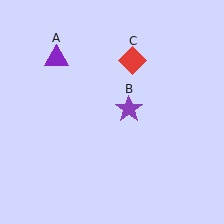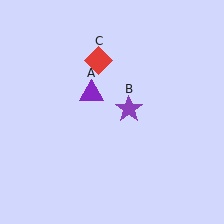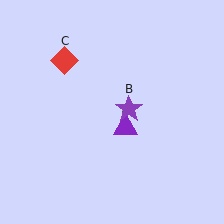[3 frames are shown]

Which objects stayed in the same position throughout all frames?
Purple star (object B) remained stationary.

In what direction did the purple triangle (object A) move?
The purple triangle (object A) moved down and to the right.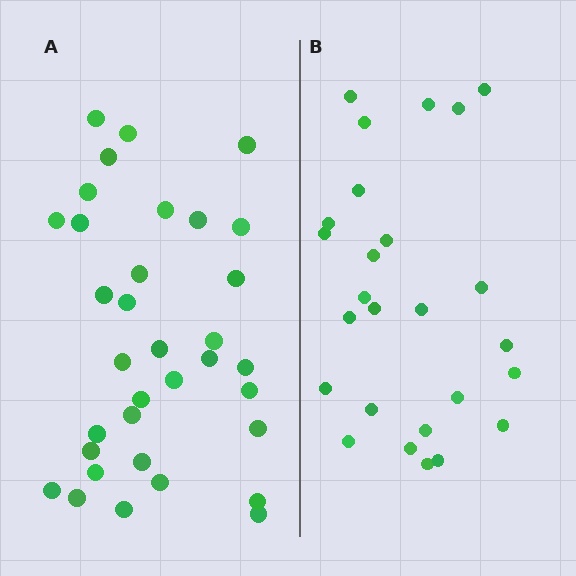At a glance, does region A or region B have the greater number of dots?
Region A (the left region) has more dots.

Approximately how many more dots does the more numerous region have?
Region A has roughly 8 or so more dots than region B.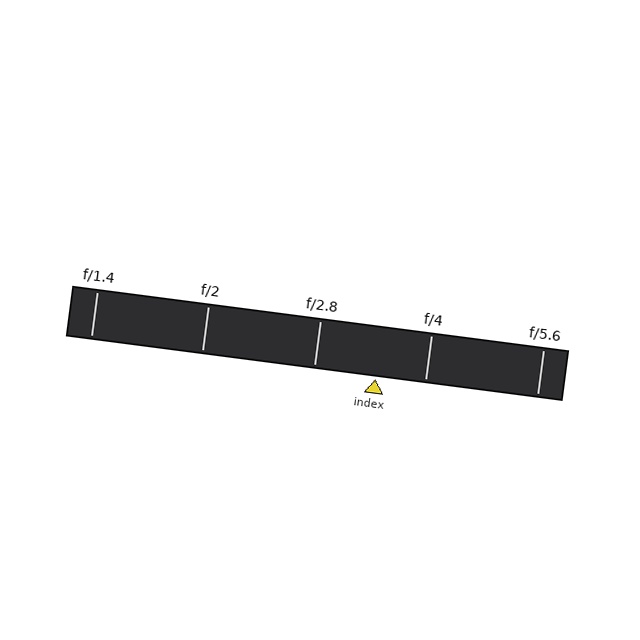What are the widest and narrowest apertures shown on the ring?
The widest aperture shown is f/1.4 and the narrowest is f/5.6.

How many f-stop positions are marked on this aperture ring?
There are 5 f-stop positions marked.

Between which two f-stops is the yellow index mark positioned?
The index mark is between f/2.8 and f/4.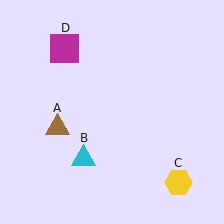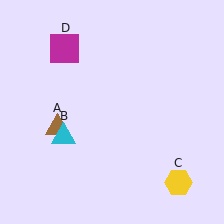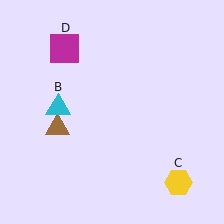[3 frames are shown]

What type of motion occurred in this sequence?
The cyan triangle (object B) rotated clockwise around the center of the scene.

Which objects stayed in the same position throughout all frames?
Brown triangle (object A) and yellow hexagon (object C) and magenta square (object D) remained stationary.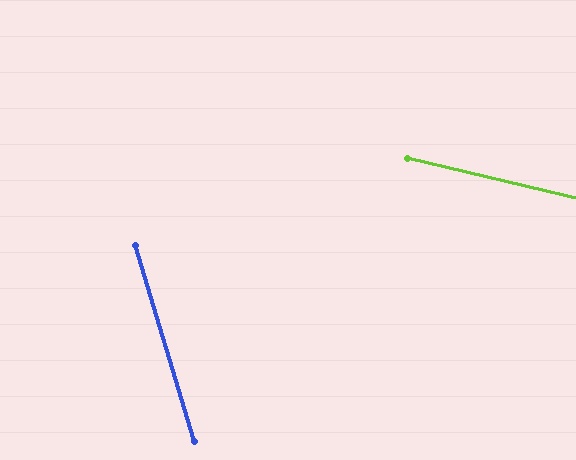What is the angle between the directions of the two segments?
Approximately 60 degrees.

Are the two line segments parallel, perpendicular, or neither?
Neither parallel nor perpendicular — they differ by about 60°.